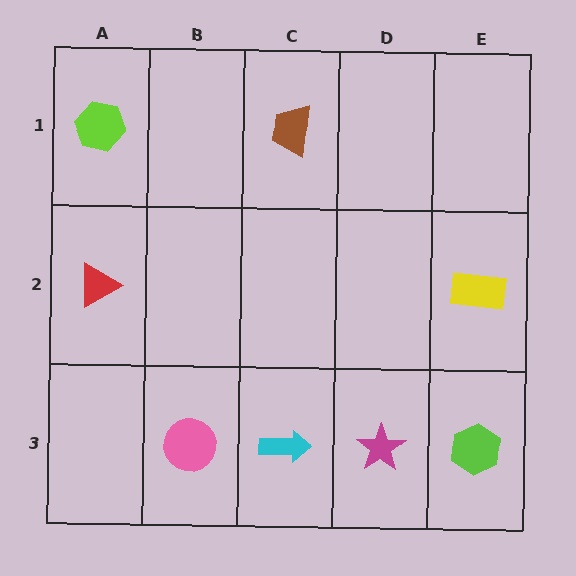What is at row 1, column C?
A brown trapezoid.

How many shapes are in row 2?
2 shapes.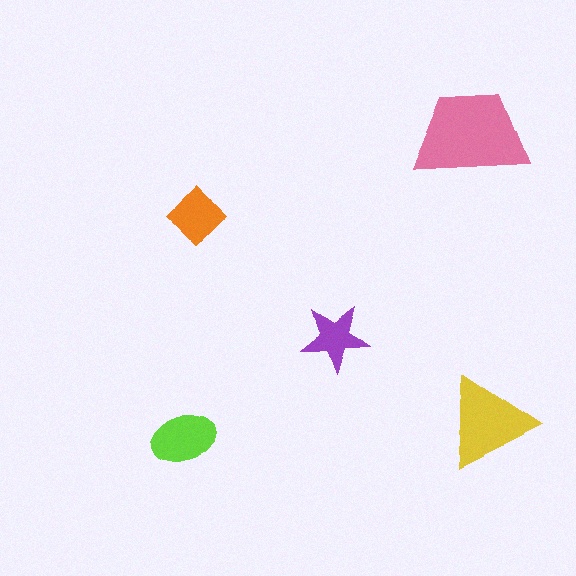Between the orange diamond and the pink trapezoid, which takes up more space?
The pink trapezoid.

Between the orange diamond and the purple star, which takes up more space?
The orange diamond.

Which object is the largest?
The pink trapezoid.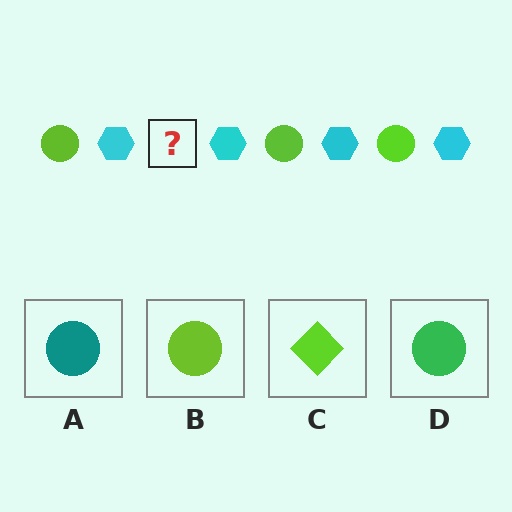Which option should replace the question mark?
Option B.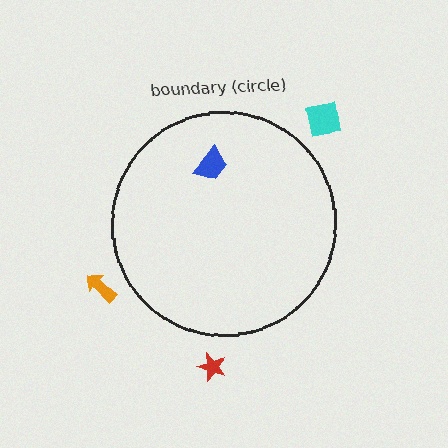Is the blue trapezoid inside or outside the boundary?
Inside.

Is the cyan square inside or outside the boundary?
Outside.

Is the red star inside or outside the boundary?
Outside.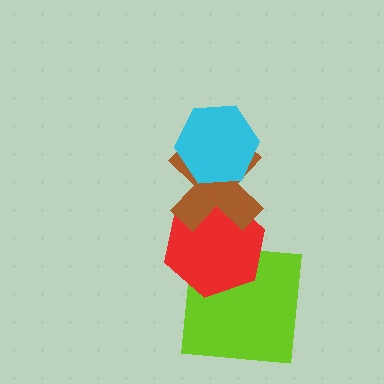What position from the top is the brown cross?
The brown cross is 2nd from the top.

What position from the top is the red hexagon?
The red hexagon is 3rd from the top.